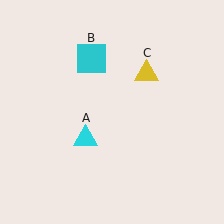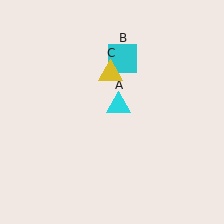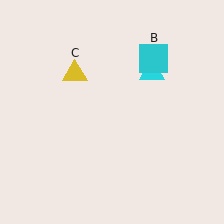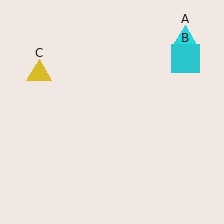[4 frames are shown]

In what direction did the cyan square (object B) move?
The cyan square (object B) moved right.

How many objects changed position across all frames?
3 objects changed position: cyan triangle (object A), cyan square (object B), yellow triangle (object C).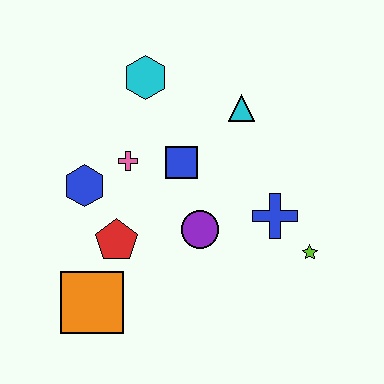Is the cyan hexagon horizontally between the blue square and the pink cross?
Yes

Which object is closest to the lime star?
The blue cross is closest to the lime star.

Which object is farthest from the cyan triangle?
The orange square is farthest from the cyan triangle.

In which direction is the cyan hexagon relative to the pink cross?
The cyan hexagon is above the pink cross.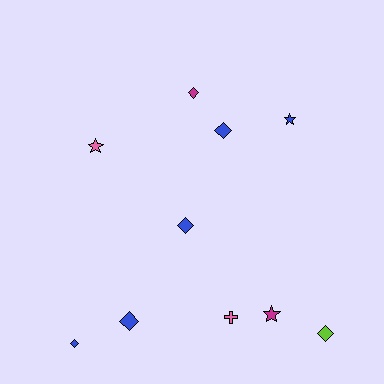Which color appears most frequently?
Blue, with 5 objects.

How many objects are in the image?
There are 10 objects.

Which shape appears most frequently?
Diamond, with 6 objects.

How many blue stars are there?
There is 1 blue star.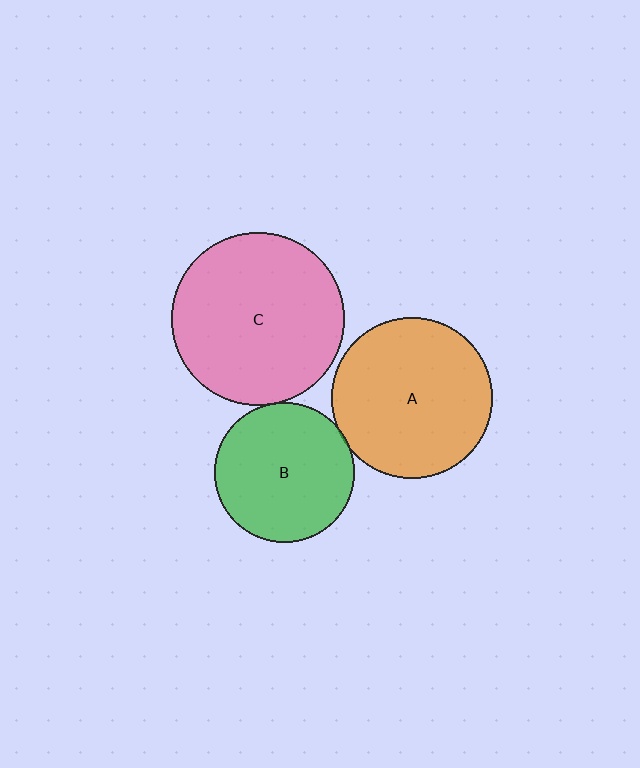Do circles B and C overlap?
Yes.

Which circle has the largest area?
Circle C (pink).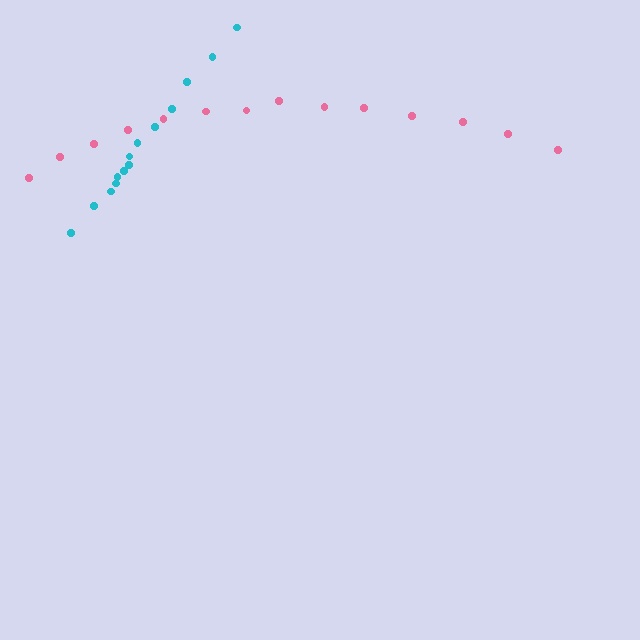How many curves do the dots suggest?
There are 2 distinct paths.